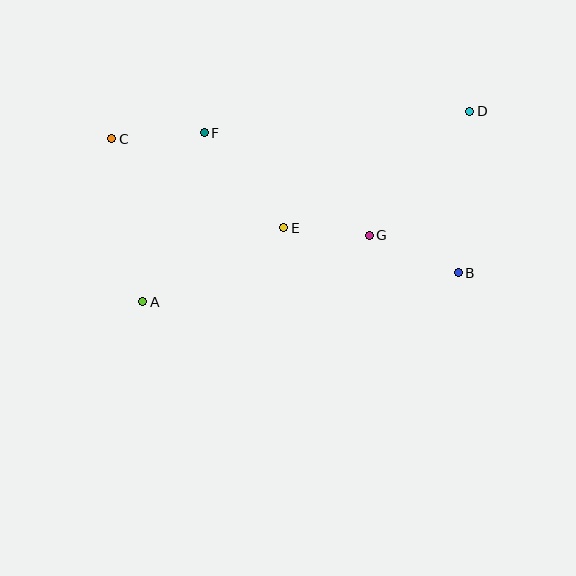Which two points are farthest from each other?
Points A and D are farthest from each other.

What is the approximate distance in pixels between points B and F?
The distance between B and F is approximately 290 pixels.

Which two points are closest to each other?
Points E and G are closest to each other.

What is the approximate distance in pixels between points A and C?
The distance between A and C is approximately 166 pixels.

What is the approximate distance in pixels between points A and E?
The distance between A and E is approximately 159 pixels.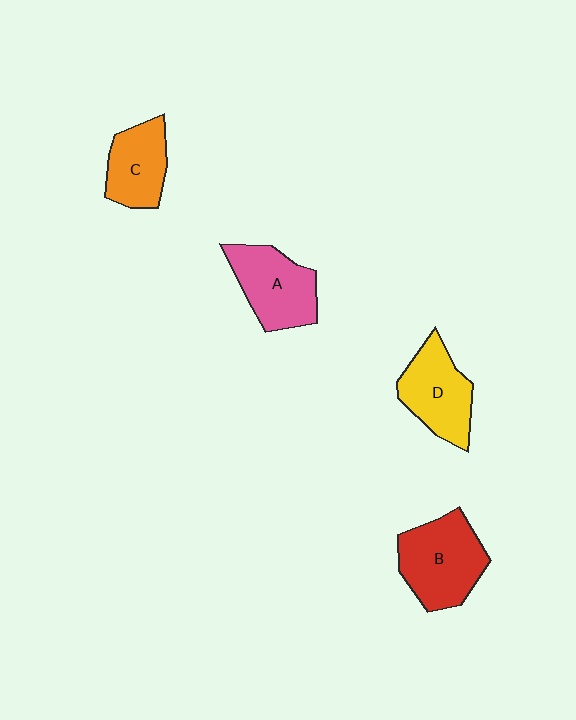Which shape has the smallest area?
Shape C (orange).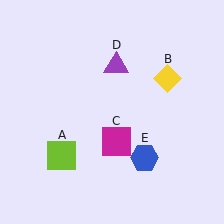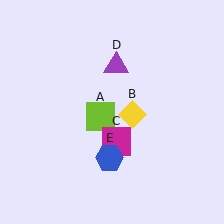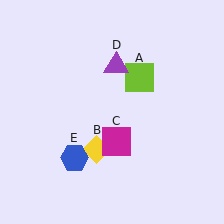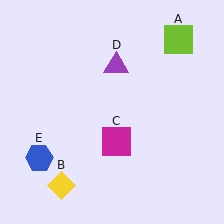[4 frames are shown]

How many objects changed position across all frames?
3 objects changed position: lime square (object A), yellow diamond (object B), blue hexagon (object E).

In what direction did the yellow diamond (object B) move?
The yellow diamond (object B) moved down and to the left.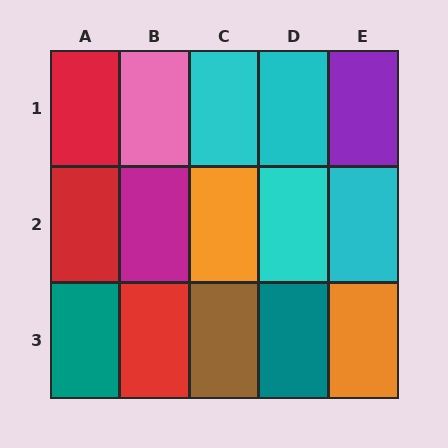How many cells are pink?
1 cell is pink.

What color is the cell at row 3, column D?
Teal.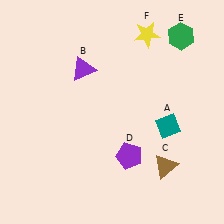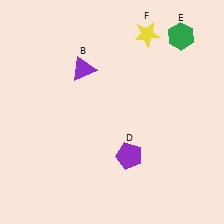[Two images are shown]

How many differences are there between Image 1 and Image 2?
There are 2 differences between the two images.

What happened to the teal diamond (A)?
The teal diamond (A) was removed in Image 2. It was in the bottom-right area of Image 1.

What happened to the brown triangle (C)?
The brown triangle (C) was removed in Image 2. It was in the bottom-right area of Image 1.